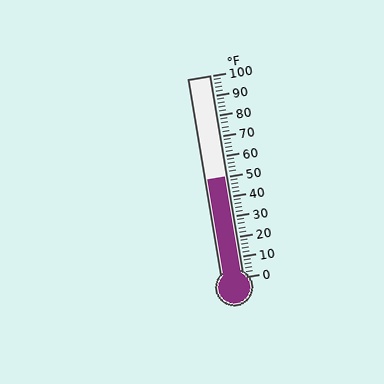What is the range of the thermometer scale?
The thermometer scale ranges from 0°F to 100°F.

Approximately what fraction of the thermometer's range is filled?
The thermometer is filled to approximately 50% of its range.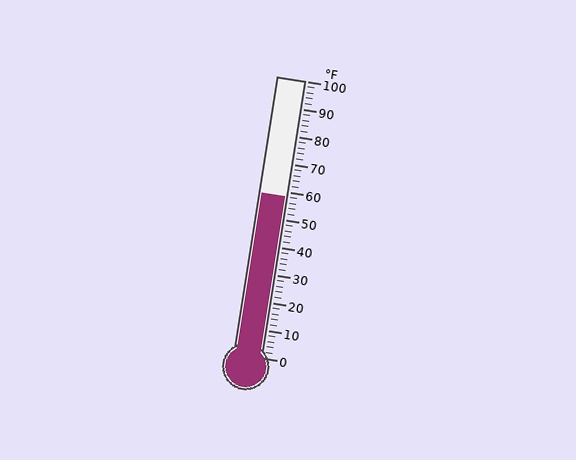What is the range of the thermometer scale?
The thermometer scale ranges from 0°F to 100°F.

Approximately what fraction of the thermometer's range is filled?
The thermometer is filled to approximately 60% of its range.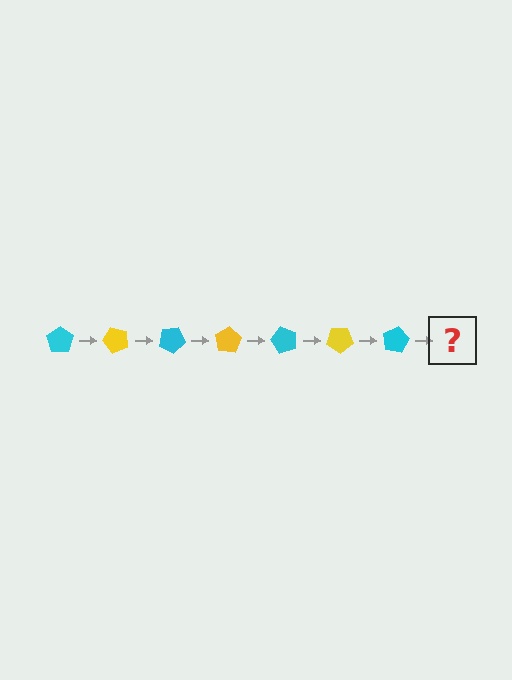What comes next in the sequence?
The next element should be a yellow pentagon, rotated 350 degrees from the start.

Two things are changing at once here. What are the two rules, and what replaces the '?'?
The two rules are that it rotates 50 degrees each step and the color cycles through cyan and yellow. The '?' should be a yellow pentagon, rotated 350 degrees from the start.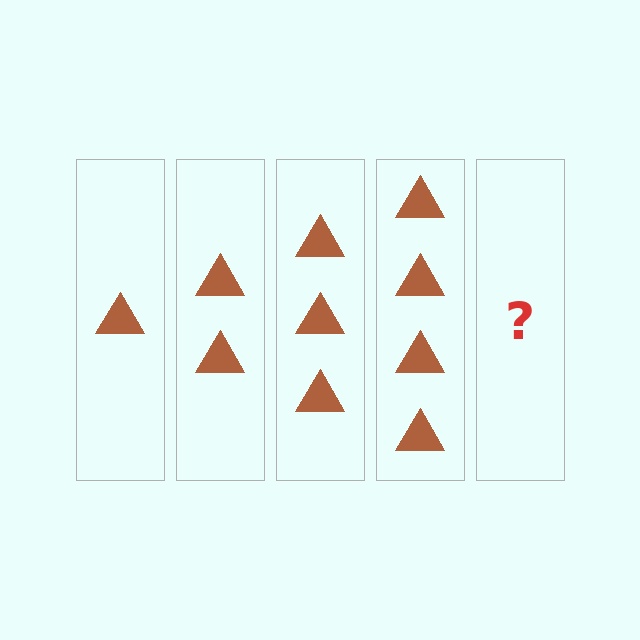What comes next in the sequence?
The next element should be 5 triangles.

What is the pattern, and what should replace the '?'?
The pattern is that each step adds one more triangle. The '?' should be 5 triangles.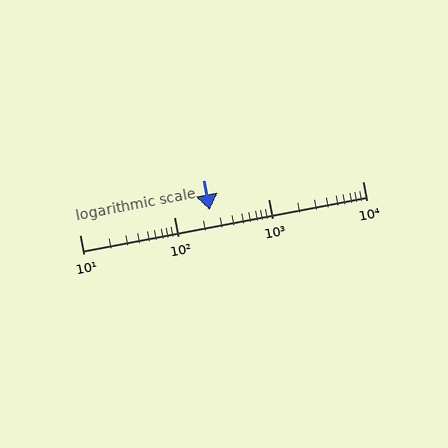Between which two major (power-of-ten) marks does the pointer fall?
The pointer is between 100 and 1000.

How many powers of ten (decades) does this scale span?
The scale spans 3 decades, from 10 to 10000.